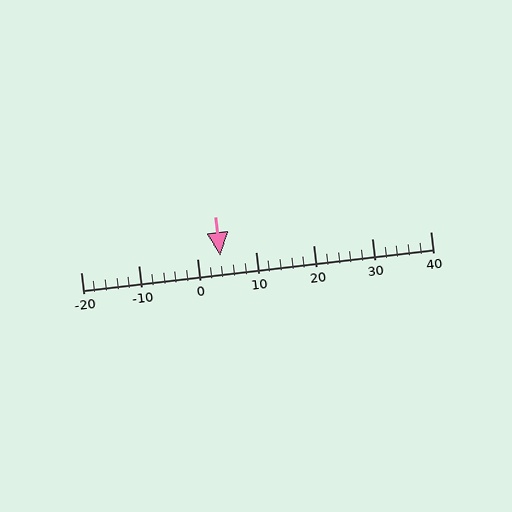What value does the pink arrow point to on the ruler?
The pink arrow points to approximately 4.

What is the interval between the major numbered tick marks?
The major tick marks are spaced 10 units apart.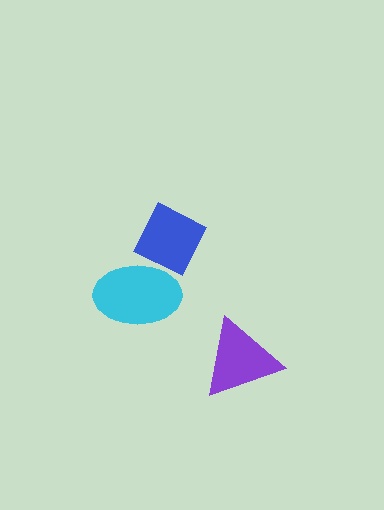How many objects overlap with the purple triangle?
0 objects overlap with the purple triangle.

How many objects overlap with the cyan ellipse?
1 object overlaps with the cyan ellipse.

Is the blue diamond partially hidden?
Yes, it is partially covered by another shape.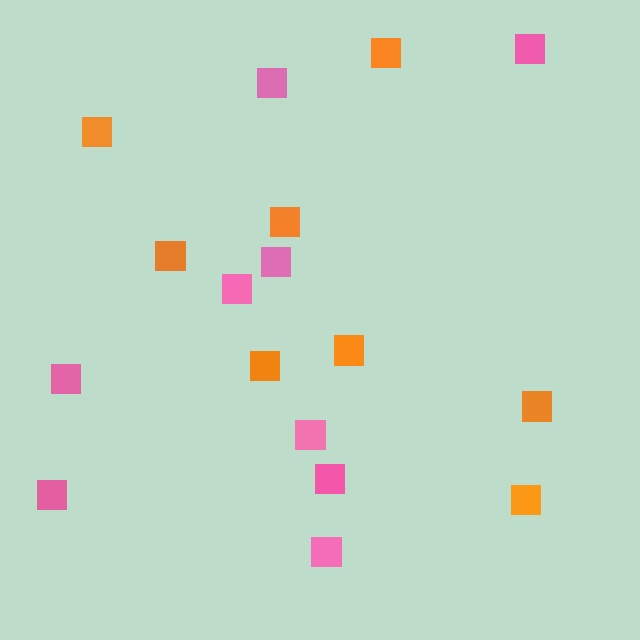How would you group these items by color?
There are 2 groups: one group of orange squares (8) and one group of pink squares (9).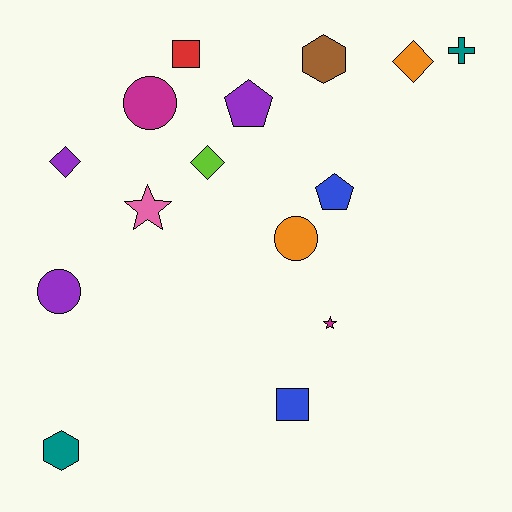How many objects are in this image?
There are 15 objects.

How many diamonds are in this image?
There are 3 diamonds.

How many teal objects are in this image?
There are 2 teal objects.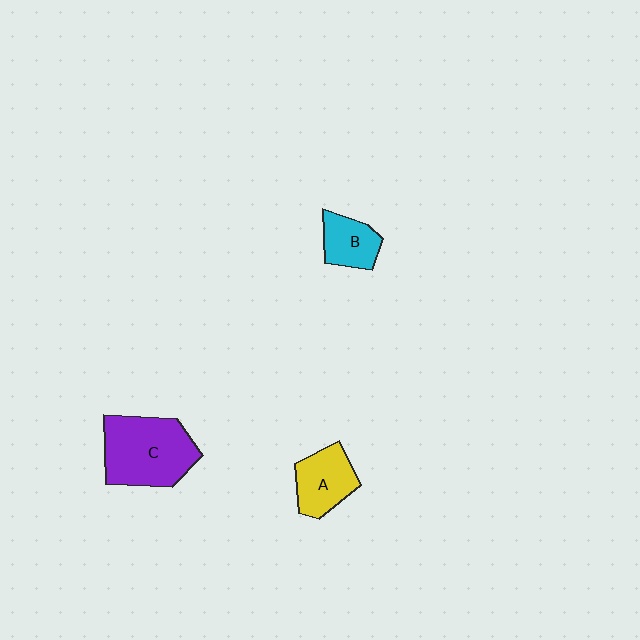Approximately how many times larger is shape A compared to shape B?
Approximately 1.3 times.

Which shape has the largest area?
Shape C (purple).